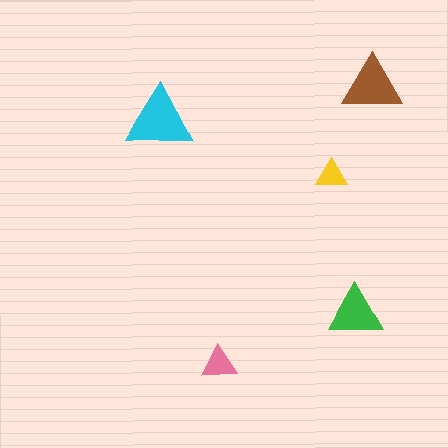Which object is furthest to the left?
The cyan triangle is leftmost.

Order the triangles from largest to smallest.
the cyan one, the brown one, the green one, the pink one, the yellow one.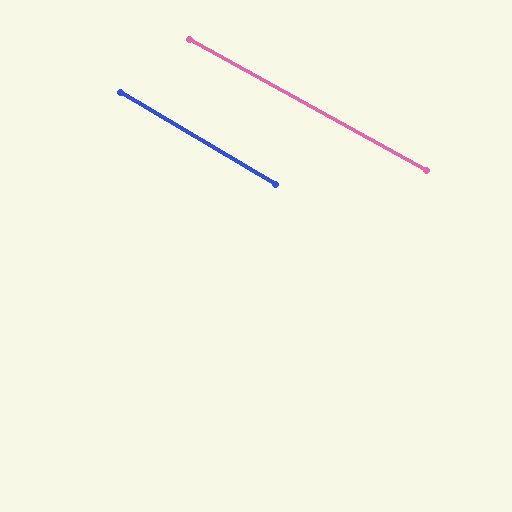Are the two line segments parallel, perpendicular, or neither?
Parallel — their directions differ by only 2.0°.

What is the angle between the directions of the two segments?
Approximately 2 degrees.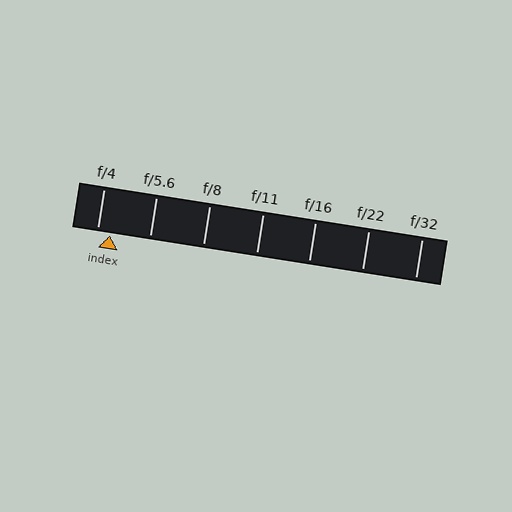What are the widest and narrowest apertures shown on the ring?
The widest aperture shown is f/4 and the narrowest is f/32.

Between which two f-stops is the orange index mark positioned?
The index mark is between f/4 and f/5.6.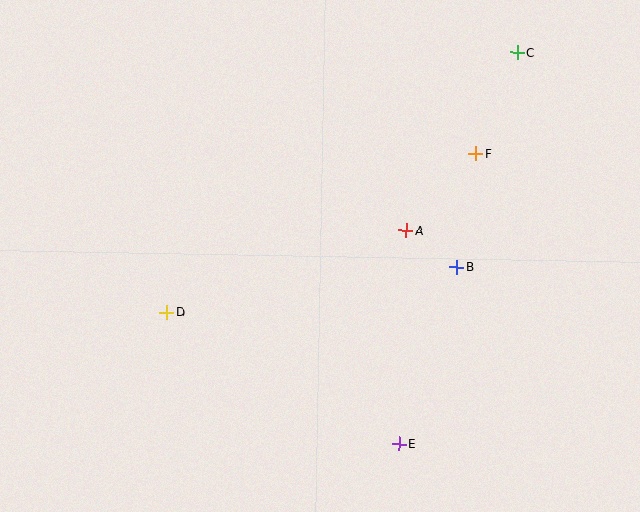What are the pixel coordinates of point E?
Point E is at (399, 444).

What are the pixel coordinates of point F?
Point F is at (476, 154).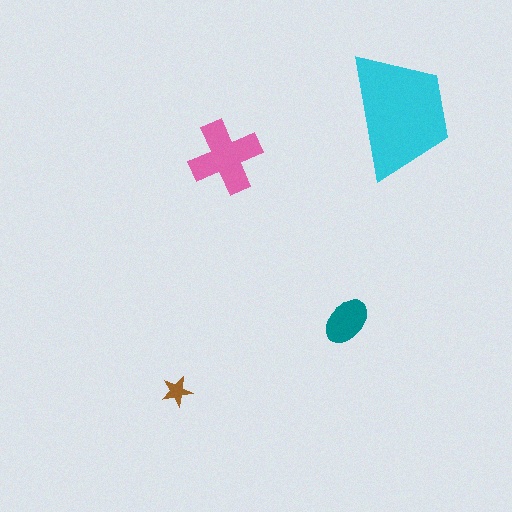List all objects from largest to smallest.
The cyan trapezoid, the pink cross, the teal ellipse, the brown star.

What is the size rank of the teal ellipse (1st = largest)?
3rd.